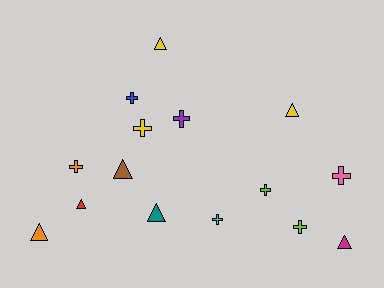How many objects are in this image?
There are 15 objects.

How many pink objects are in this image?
There is 1 pink object.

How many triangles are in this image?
There are 7 triangles.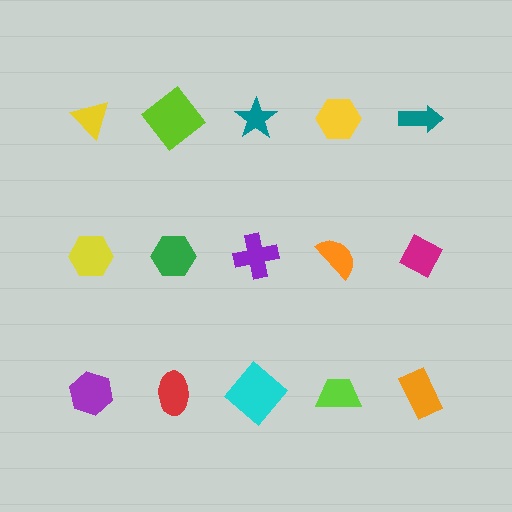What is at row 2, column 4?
An orange semicircle.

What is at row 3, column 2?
A red ellipse.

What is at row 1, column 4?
A yellow hexagon.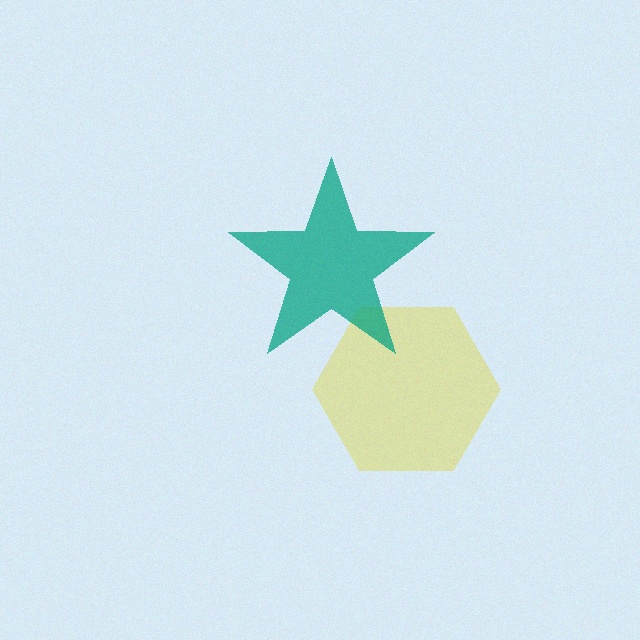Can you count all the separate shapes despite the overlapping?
Yes, there are 2 separate shapes.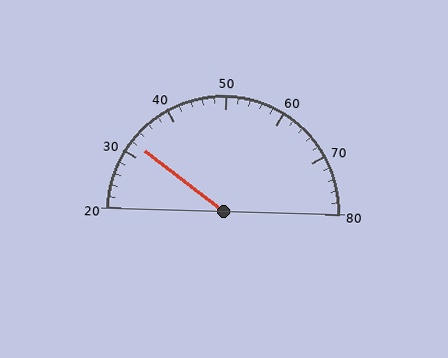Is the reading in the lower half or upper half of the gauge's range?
The reading is in the lower half of the range (20 to 80).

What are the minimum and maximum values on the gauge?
The gauge ranges from 20 to 80.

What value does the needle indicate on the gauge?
The needle indicates approximately 32.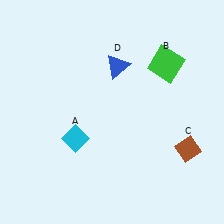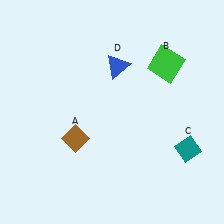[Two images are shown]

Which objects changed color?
A changed from cyan to brown. C changed from brown to teal.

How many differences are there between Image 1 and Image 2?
There are 2 differences between the two images.